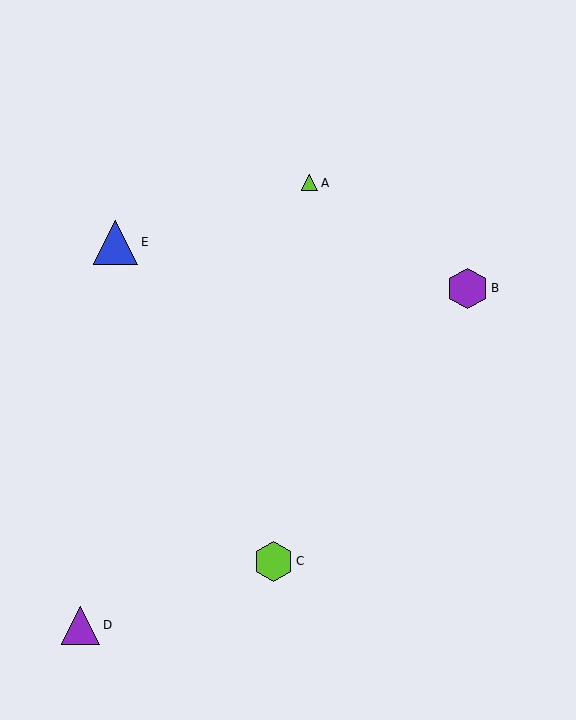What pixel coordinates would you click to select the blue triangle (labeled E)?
Click at (115, 242) to select the blue triangle E.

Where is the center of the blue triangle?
The center of the blue triangle is at (115, 242).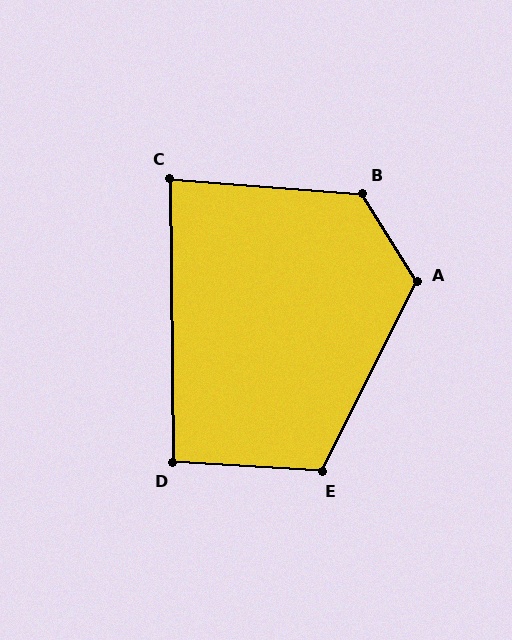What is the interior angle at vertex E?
Approximately 113 degrees (obtuse).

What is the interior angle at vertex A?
Approximately 122 degrees (obtuse).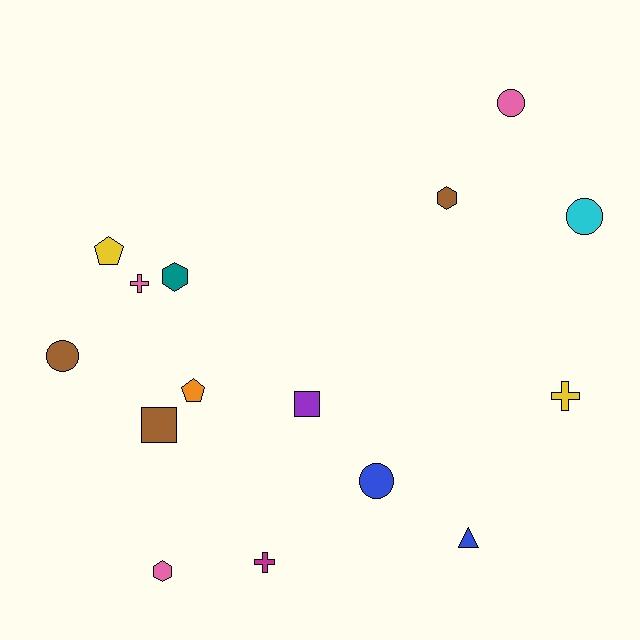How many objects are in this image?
There are 15 objects.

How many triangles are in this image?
There is 1 triangle.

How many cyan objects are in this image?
There is 1 cyan object.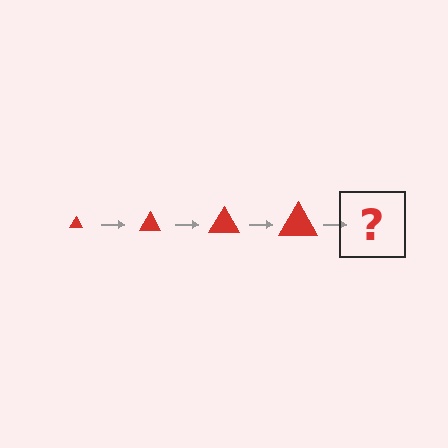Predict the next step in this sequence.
The next step is a red triangle, larger than the previous one.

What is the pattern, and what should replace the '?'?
The pattern is that the triangle gets progressively larger each step. The '?' should be a red triangle, larger than the previous one.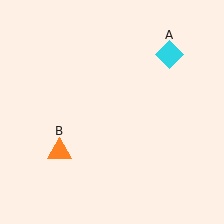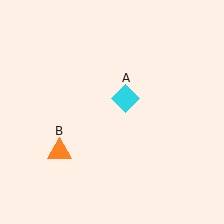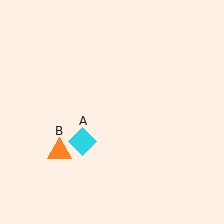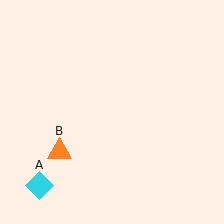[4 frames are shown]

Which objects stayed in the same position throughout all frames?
Orange triangle (object B) remained stationary.